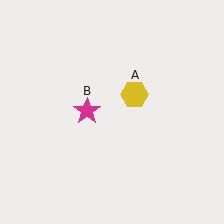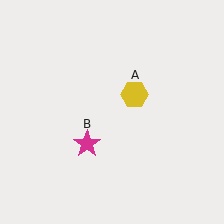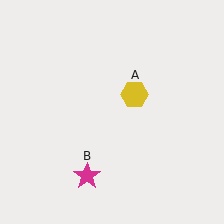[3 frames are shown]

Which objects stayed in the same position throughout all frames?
Yellow hexagon (object A) remained stationary.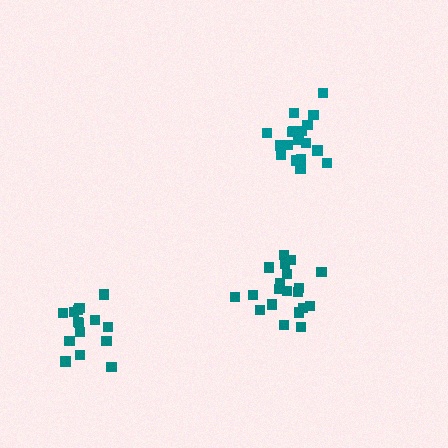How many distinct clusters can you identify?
There are 3 distinct clusters.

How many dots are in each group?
Group 1: 18 dots, Group 2: 20 dots, Group 3: 15 dots (53 total).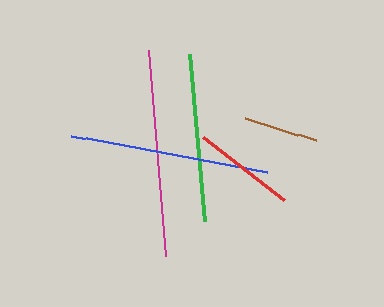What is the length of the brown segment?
The brown segment is approximately 74 pixels long.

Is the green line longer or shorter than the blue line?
The blue line is longer than the green line.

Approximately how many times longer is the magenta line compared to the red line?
The magenta line is approximately 2.0 times the length of the red line.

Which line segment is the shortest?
The brown line is the shortest at approximately 74 pixels.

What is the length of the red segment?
The red segment is approximately 103 pixels long.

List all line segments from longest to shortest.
From longest to shortest: magenta, blue, green, red, brown.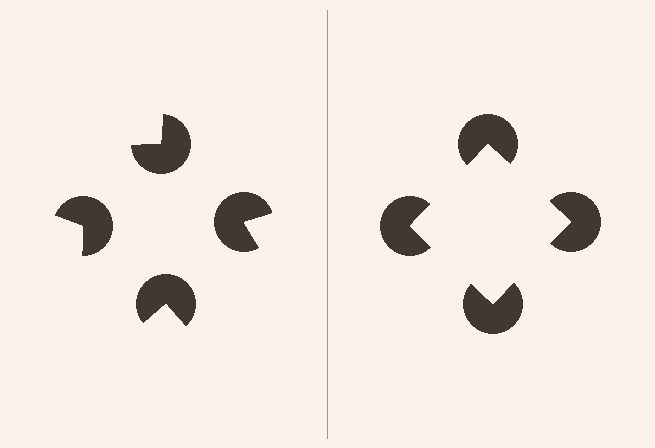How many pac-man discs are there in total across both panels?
8 — 4 on each side.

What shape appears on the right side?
An illusory square.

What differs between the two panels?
The pac-man discs are positioned identically on both sides; only the wedge orientations differ. On the right they align to a square; on the left they are misaligned.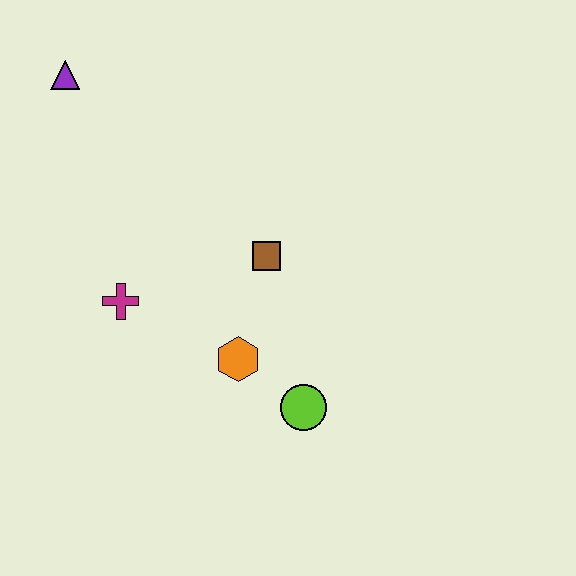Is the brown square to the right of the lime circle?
No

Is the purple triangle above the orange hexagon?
Yes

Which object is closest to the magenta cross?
The orange hexagon is closest to the magenta cross.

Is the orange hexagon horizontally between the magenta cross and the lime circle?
Yes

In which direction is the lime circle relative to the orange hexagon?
The lime circle is to the right of the orange hexagon.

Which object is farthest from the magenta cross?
The purple triangle is farthest from the magenta cross.